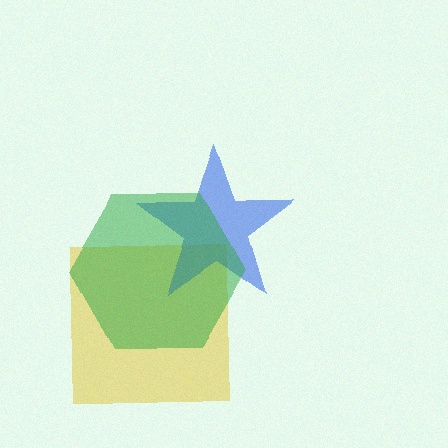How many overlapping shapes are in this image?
There are 3 overlapping shapes in the image.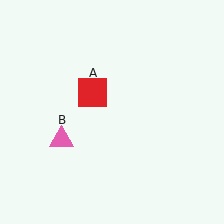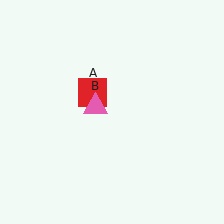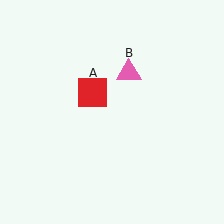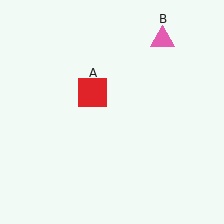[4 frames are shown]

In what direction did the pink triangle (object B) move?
The pink triangle (object B) moved up and to the right.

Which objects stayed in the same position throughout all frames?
Red square (object A) remained stationary.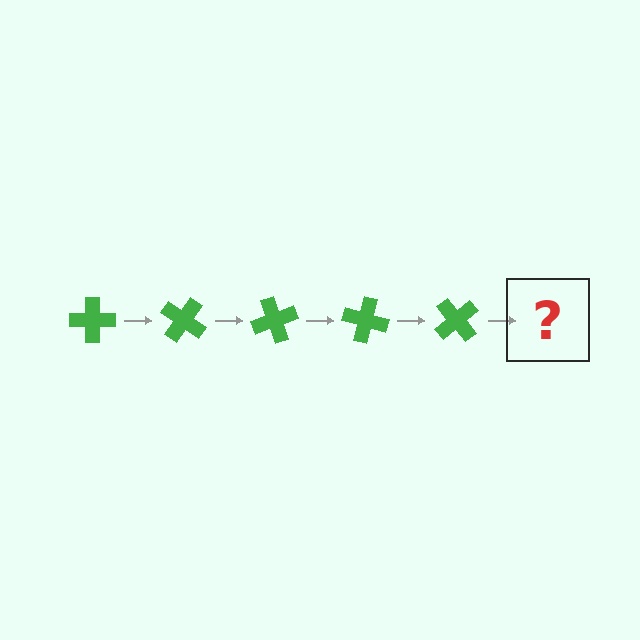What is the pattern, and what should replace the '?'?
The pattern is that the cross rotates 35 degrees each step. The '?' should be a green cross rotated 175 degrees.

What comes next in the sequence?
The next element should be a green cross rotated 175 degrees.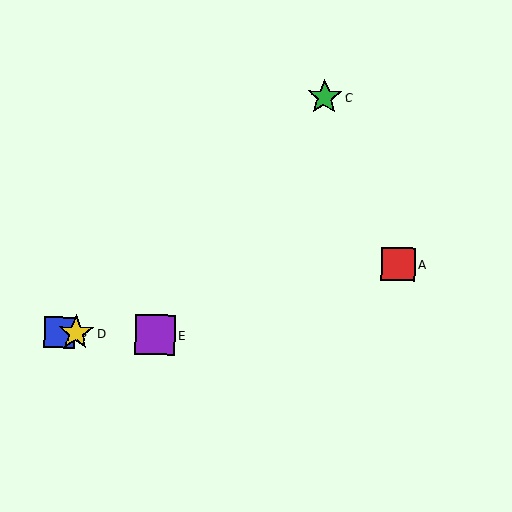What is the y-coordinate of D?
Object D is at y≈333.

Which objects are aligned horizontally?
Objects B, D, E are aligned horizontally.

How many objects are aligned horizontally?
3 objects (B, D, E) are aligned horizontally.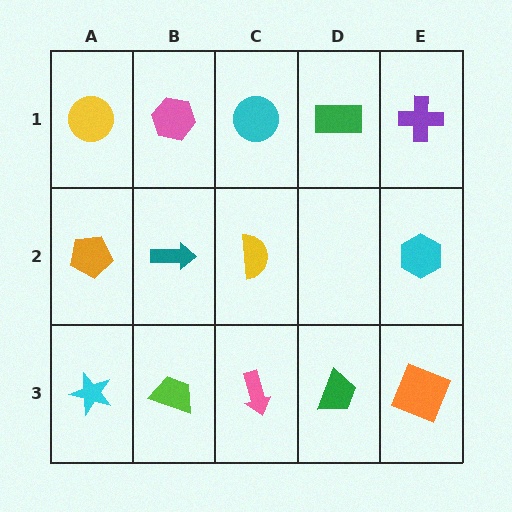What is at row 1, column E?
A purple cross.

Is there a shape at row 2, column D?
No, that cell is empty.